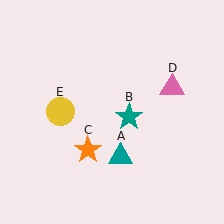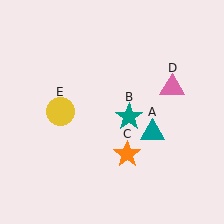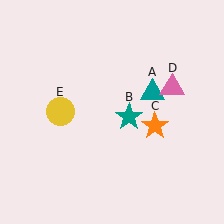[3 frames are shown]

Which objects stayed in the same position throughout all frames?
Teal star (object B) and pink triangle (object D) and yellow circle (object E) remained stationary.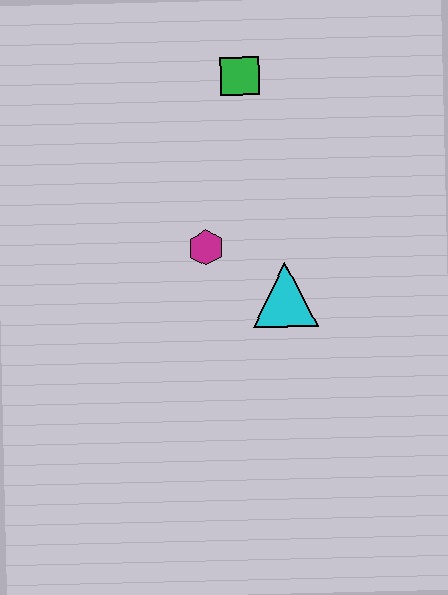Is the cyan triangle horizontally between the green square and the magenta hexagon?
No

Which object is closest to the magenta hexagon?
The cyan triangle is closest to the magenta hexagon.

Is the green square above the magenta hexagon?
Yes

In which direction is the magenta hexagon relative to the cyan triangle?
The magenta hexagon is to the left of the cyan triangle.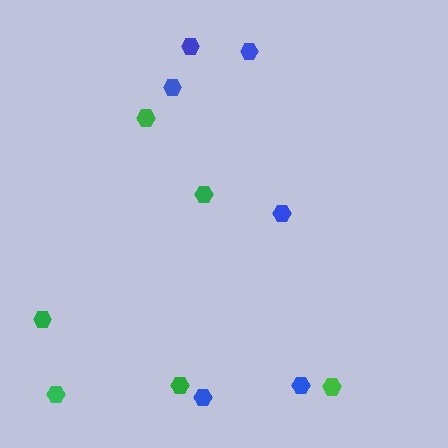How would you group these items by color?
There are 2 groups: one group of green hexagons (6) and one group of blue hexagons (6).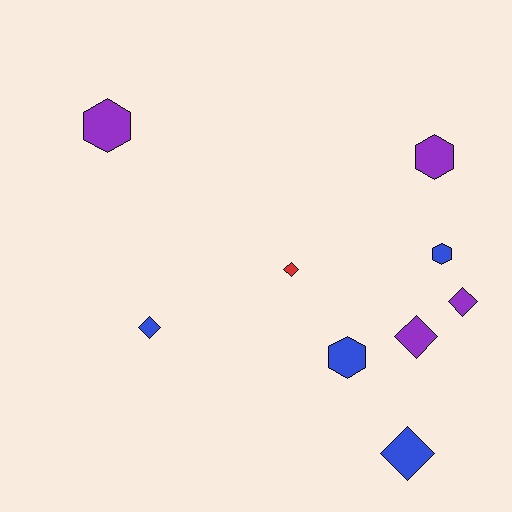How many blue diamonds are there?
There are 2 blue diamonds.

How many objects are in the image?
There are 9 objects.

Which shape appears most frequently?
Diamond, with 5 objects.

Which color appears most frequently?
Blue, with 4 objects.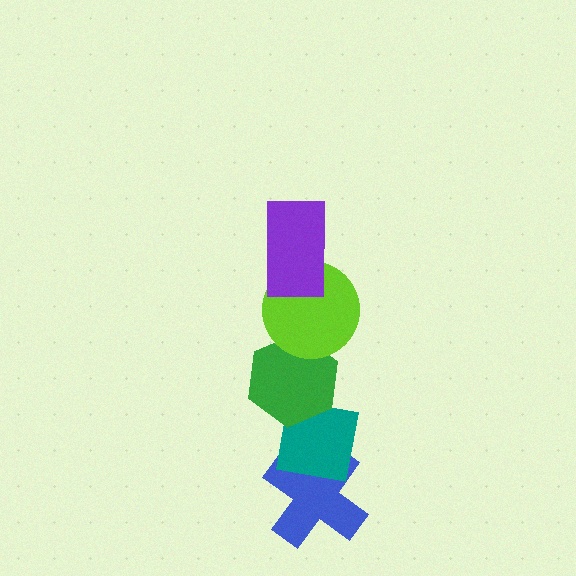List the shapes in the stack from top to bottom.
From top to bottom: the purple rectangle, the lime circle, the green hexagon, the teal square, the blue cross.